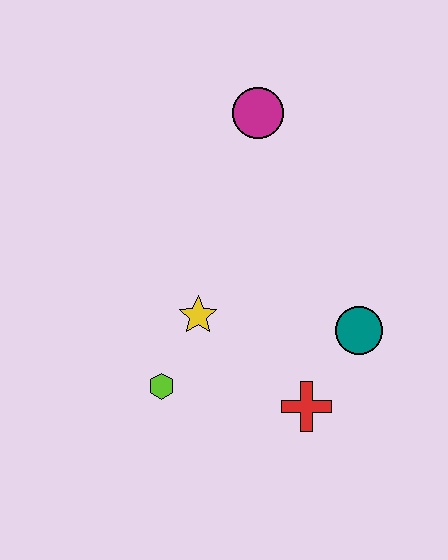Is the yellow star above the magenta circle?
No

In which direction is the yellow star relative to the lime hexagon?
The yellow star is above the lime hexagon.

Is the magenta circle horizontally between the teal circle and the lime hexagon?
Yes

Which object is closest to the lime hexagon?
The yellow star is closest to the lime hexagon.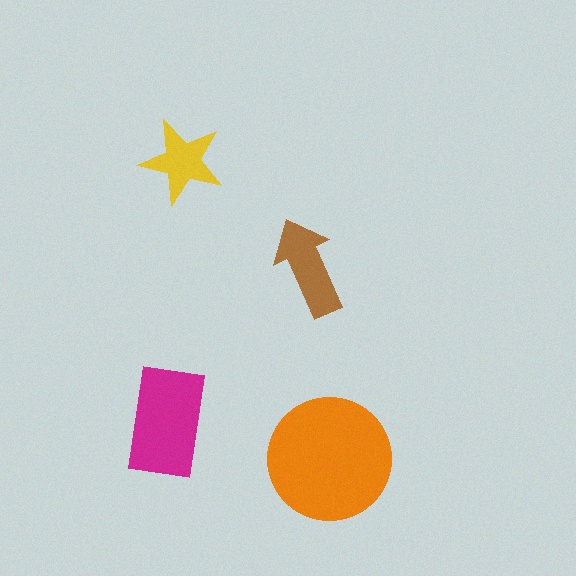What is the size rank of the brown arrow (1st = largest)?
3rd.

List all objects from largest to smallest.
The orange circle, the magenta rectangle, the brown arrow, the yellow star.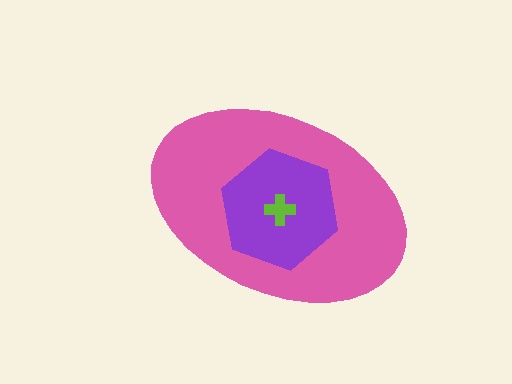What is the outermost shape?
The pink ellipse.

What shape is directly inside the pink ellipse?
The purple hexagon.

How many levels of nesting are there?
3.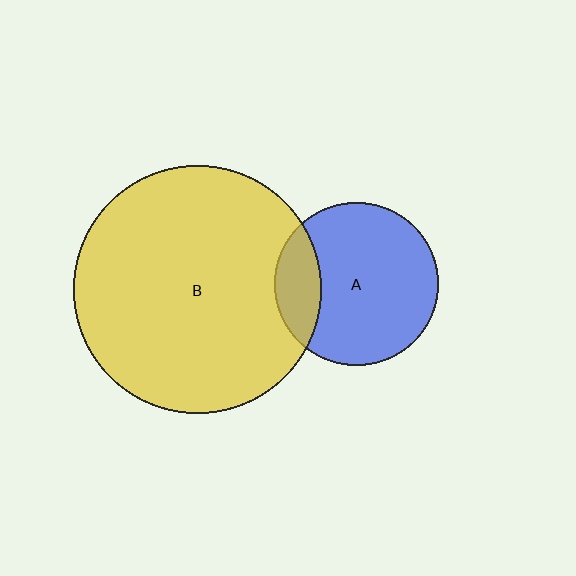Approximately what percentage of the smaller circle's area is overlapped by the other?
Approximately 20%.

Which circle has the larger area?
Circle B (yellow).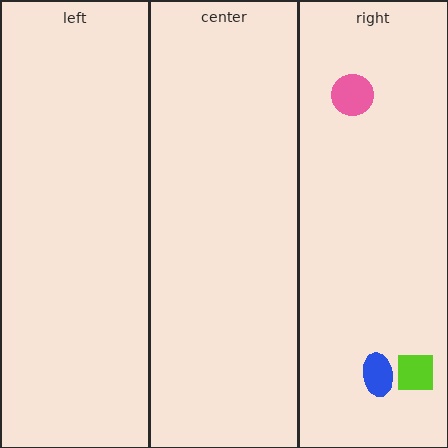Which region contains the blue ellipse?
The right region.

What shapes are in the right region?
The blue ellipse, the pink circle, the lime square.